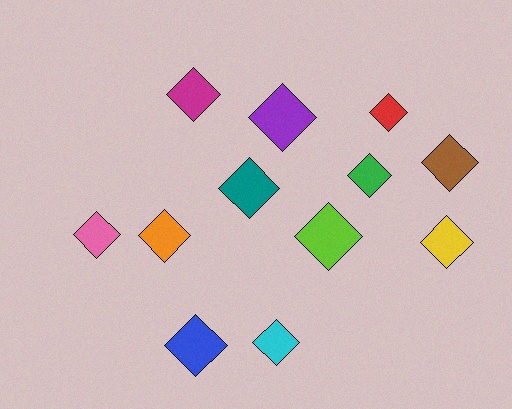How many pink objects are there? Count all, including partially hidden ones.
There is 1 pink object.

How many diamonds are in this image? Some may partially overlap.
There are 12 diamonds.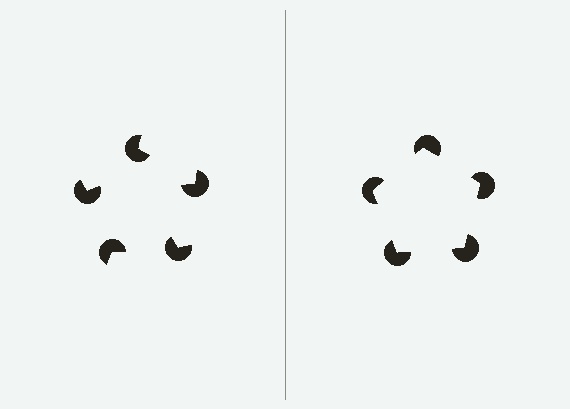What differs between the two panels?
The pac-man discs are positioned identically on both sides; only the wedge orientations differ. On the right they align to a pentagon; on the left they are misaligned.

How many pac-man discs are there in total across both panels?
10 — 5 on each side.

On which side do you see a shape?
An illusory pentagon appears on the right side. On the left side the wedge cuts are rotated, so no coherent shape forms.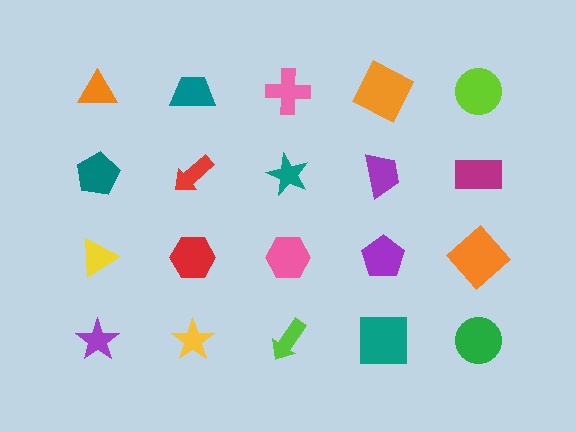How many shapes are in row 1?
5 shapes.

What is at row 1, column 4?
An orange square.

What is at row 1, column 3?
A pink cross.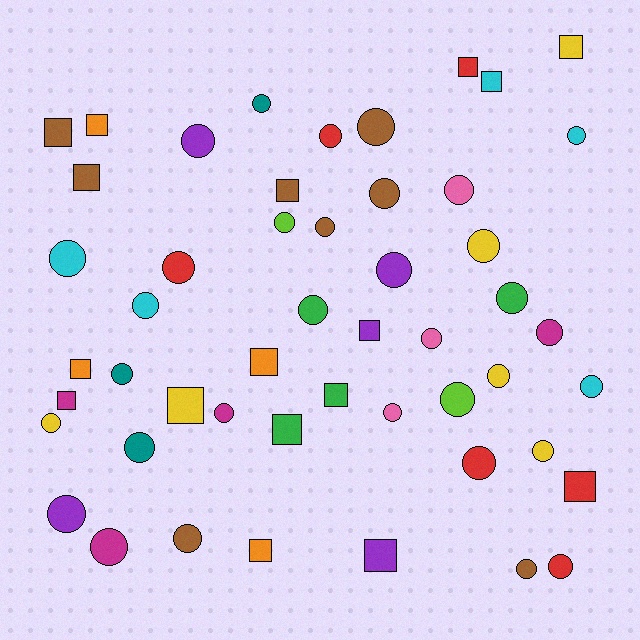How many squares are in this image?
There are 17 squares.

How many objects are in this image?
There are 50 objects.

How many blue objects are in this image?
There are no blue objects.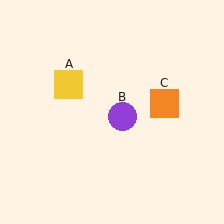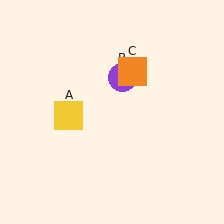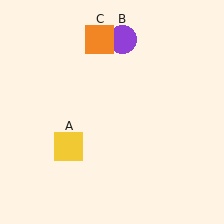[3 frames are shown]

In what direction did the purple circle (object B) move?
The purple circle (object B) moved up.